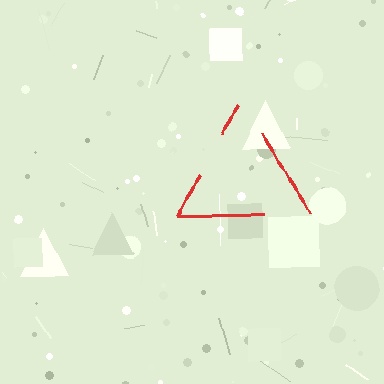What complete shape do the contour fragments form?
The contour fragments form a triangle.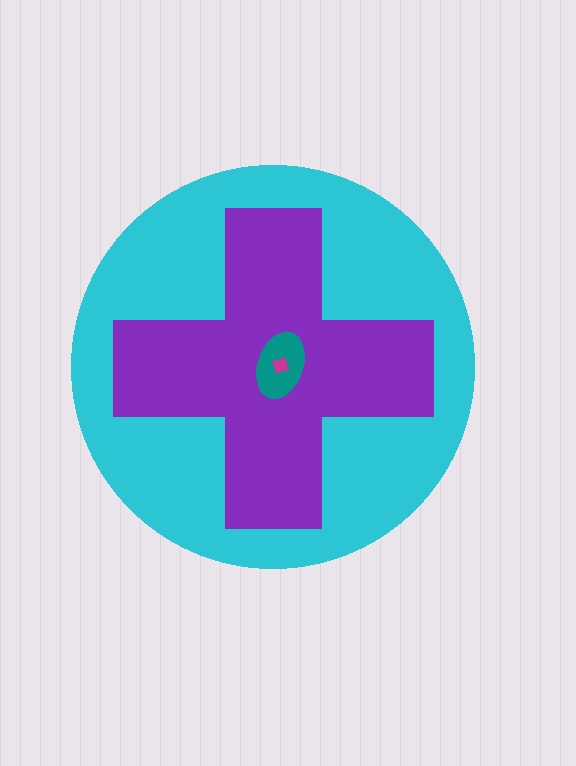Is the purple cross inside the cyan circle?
Yes.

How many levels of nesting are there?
4.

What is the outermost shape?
The cyan circle.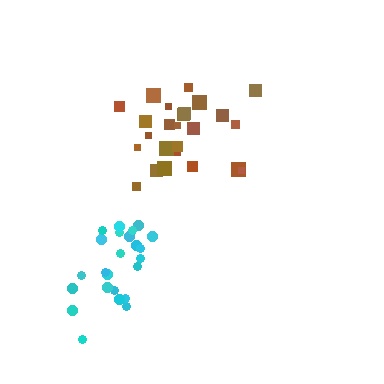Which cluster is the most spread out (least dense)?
Brown.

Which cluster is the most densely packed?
Cyan.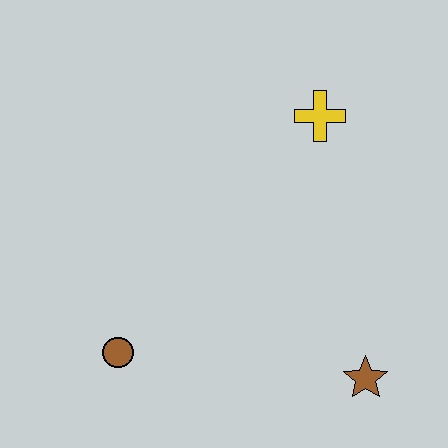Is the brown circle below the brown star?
No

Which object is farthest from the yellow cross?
The brown circle is farthest from the yellow cross.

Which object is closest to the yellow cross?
The brown star is closest to the yellow cross.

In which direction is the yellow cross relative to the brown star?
The yellow cross is above the brown star.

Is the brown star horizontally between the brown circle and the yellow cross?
No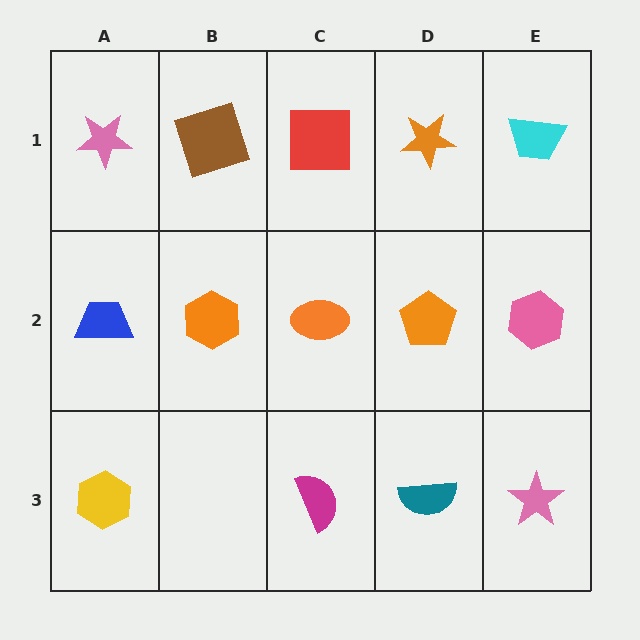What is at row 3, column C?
A magenta semicircle.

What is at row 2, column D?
An orange pentagon.